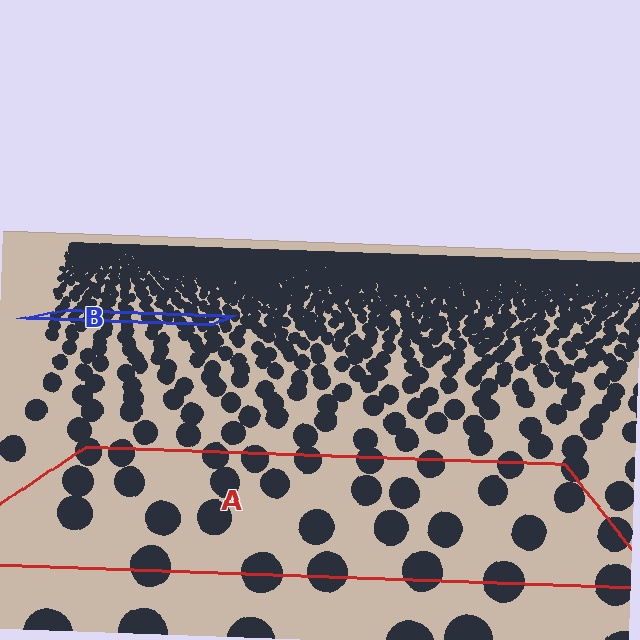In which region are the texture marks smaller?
The texture marks are smaller in region B, because it is farther away.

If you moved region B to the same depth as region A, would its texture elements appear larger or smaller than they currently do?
They would appear larger. At a closer depth, the same texture elements are projected at a bigger on-screen size.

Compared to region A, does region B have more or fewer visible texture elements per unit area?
Region B has more texture elements per unit area — they are packed more densely because it is farther away.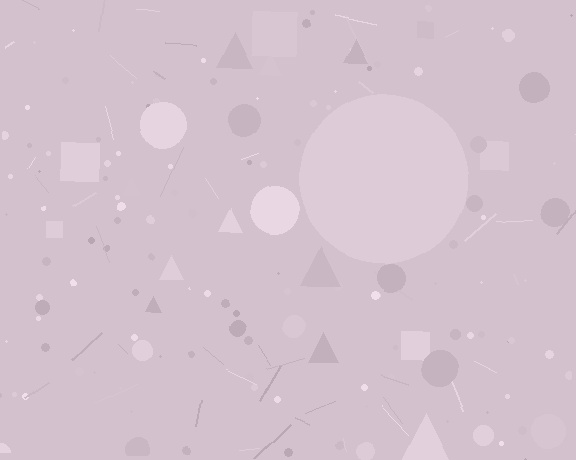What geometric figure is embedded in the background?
A circle is embedded in the background.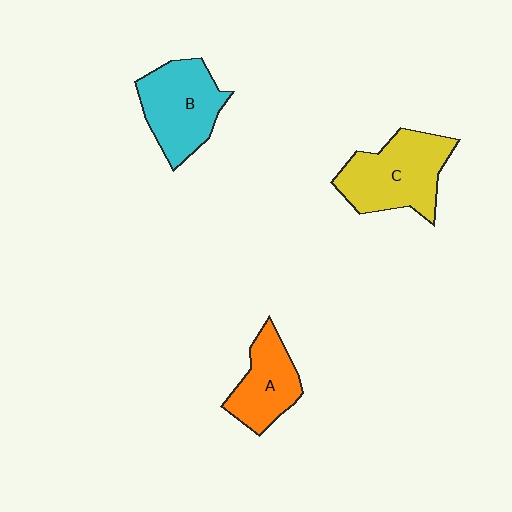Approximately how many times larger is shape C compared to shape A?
Approximately 1.5 times.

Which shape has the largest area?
Shape C (yellow).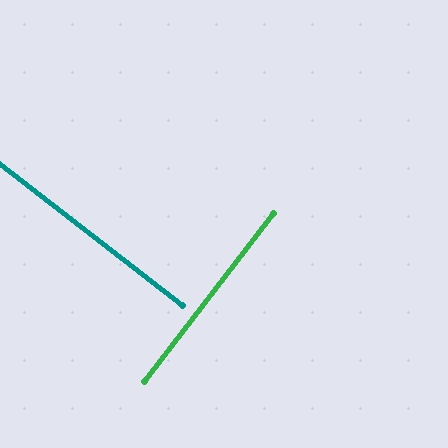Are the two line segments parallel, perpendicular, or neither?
Perpendicular — they meet at approximately 90°.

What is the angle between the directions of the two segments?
Approximately 90 degrees.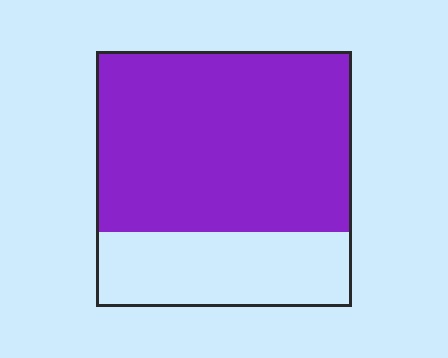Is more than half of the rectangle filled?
Yes.